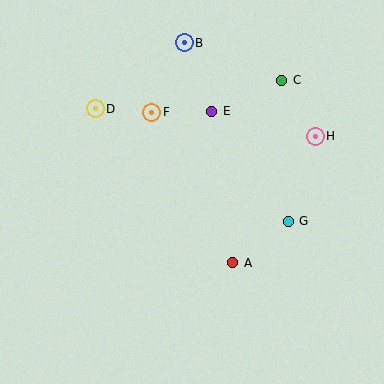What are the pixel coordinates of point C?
Point C is at (282, 80).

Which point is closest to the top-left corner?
Point D is closest to the top-left corner.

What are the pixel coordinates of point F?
Point F is at (152, 112).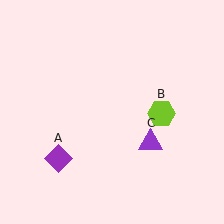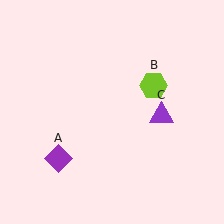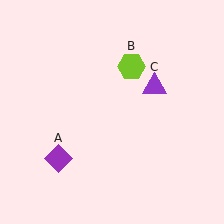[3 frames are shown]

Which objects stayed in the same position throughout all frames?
Purple diamond (object A) remained stationary.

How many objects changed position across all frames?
2 objects changed position: lime hexagon (object B), purple triangle (object C).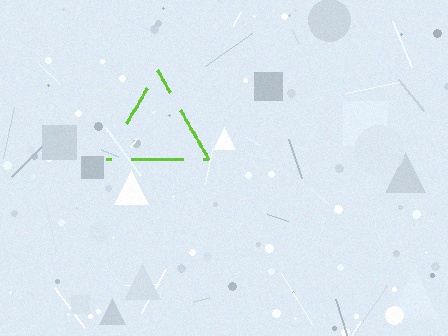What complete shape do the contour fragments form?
The contour fragments form a triangle.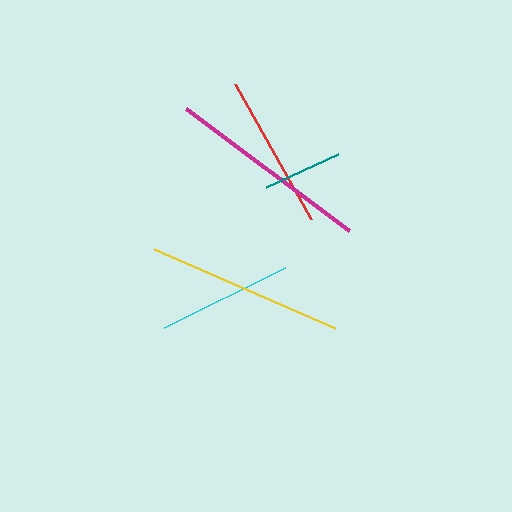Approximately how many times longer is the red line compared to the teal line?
The red line is approximately 2.0 times the length of the teal line.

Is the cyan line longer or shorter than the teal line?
The cyan line is longer than the teal line.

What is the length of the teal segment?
The teal segment is approximately 79 pixels long.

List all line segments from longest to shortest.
From longest to shortest: magenta, yellow, red, cyan, teal.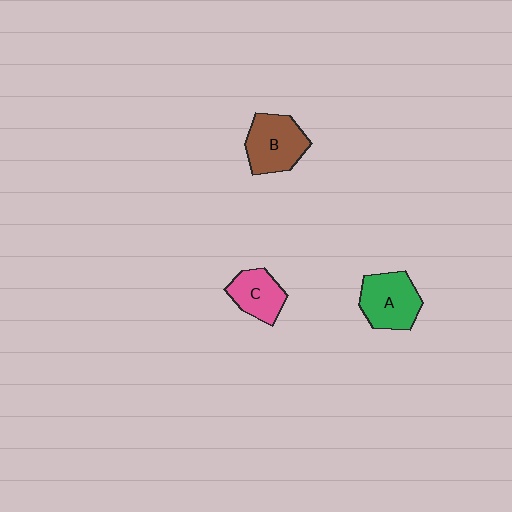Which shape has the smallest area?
Shape C (pink).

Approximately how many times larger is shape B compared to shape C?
Approximately 1.4 times.